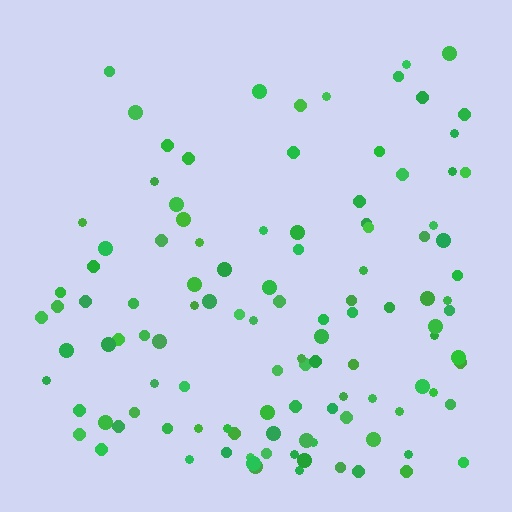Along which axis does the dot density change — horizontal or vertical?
Vertical.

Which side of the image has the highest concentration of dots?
The bottom.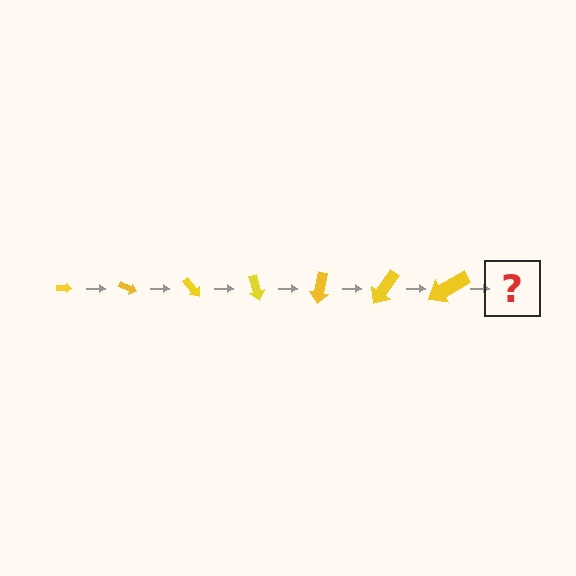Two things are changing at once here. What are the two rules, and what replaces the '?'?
The two rules are that the arrow grows larger each step and it rotates 25 degrees each step. The '?' should be an arrow, larger than the previous one and rotated 175 degrees from the start.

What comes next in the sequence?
The next element should be an arrow, larger than the previous one and rotated 175 degrees from the start.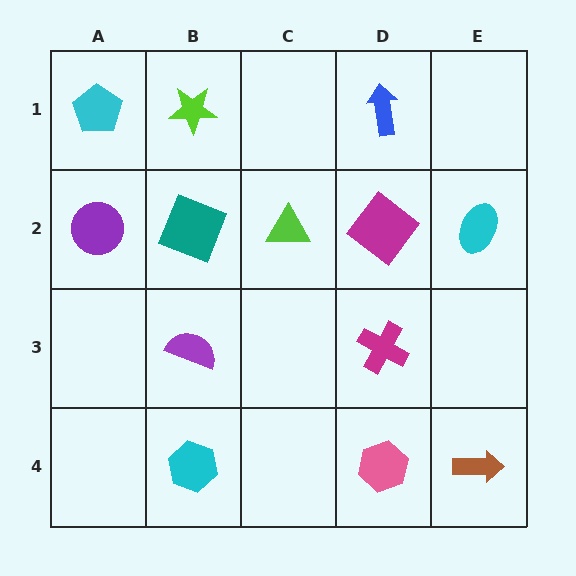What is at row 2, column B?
A teal square.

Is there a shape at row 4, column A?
No, that cell is empty.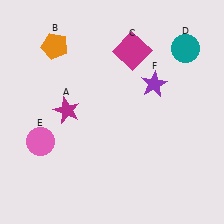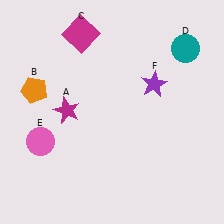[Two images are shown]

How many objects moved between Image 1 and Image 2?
2 objects moved between the two images.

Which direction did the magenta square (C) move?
The magenta square (C) moved left.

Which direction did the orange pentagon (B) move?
The orange pentagon (B) moved down.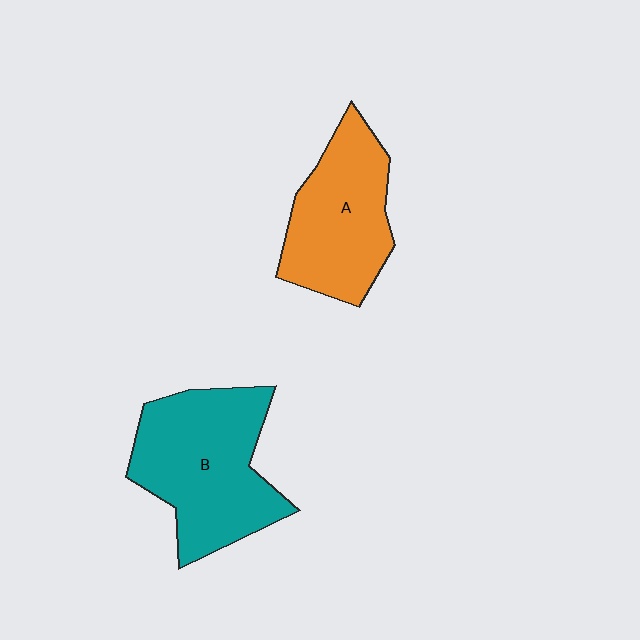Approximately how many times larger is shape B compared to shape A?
Approximately 1.3 times.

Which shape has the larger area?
Shape B (teal).